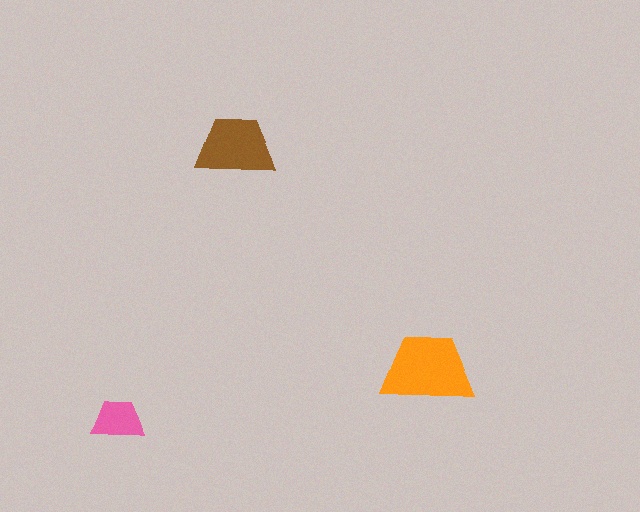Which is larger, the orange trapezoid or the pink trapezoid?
The orange one.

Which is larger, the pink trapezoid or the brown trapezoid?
The brown one.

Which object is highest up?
The brown trapezoid is topmost.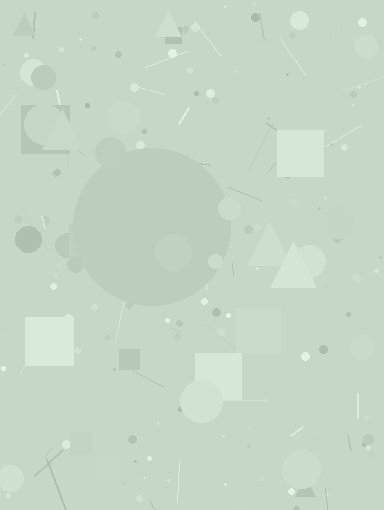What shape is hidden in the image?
A circle is hidden in the image.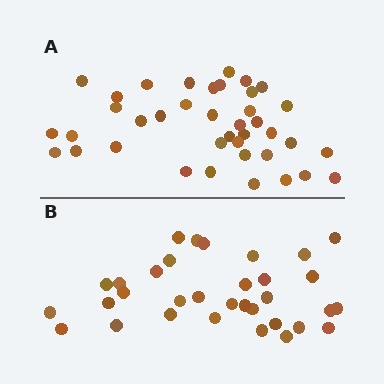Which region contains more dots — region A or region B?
Region A (the top region) has more dots.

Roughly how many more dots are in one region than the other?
Region A has about 6 more dots than region B.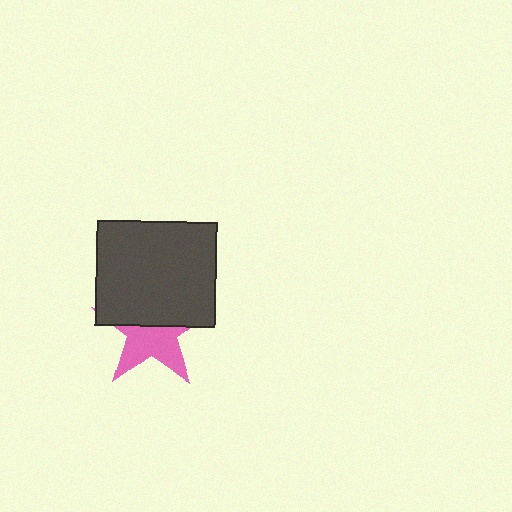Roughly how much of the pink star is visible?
About half of it is visible (roughly 50%).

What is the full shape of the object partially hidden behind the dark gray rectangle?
The partially hidden object is a pink star.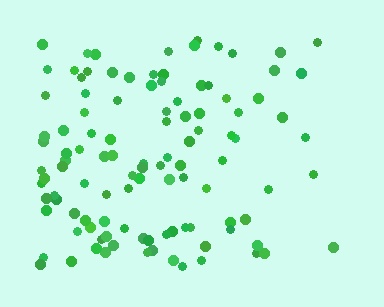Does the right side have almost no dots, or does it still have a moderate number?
Still a moderate number, just noticeably fewer than the left.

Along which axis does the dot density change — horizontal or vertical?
Horizontal.